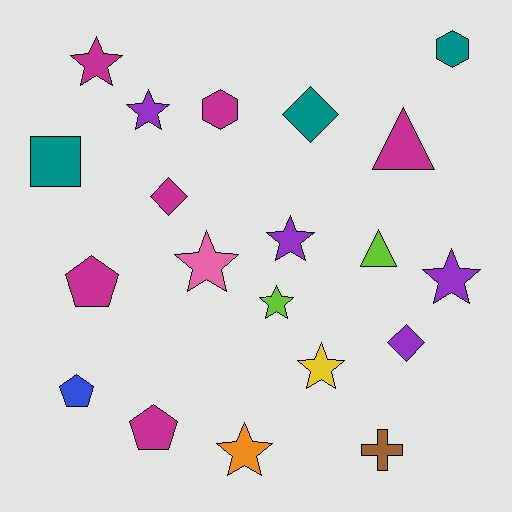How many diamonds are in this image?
There are 3 diamonds.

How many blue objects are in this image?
There is 1 blue object.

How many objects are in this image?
There are 20 objects.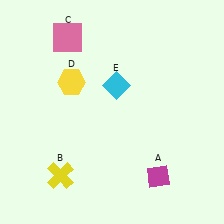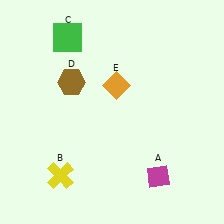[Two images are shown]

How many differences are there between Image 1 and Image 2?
There are 3 differences between the two images.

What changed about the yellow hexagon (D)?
In Image 1, D is yellow. In Image 2, it changed to brown.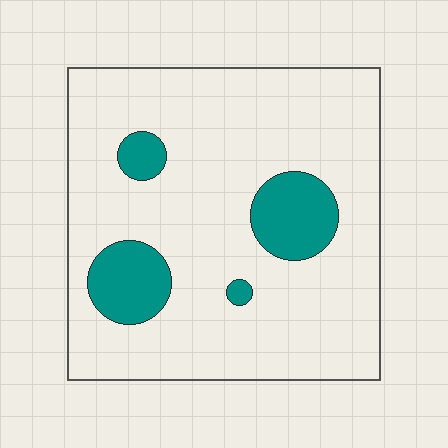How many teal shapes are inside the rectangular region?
4.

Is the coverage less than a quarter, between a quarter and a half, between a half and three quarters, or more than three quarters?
Less than a quarter.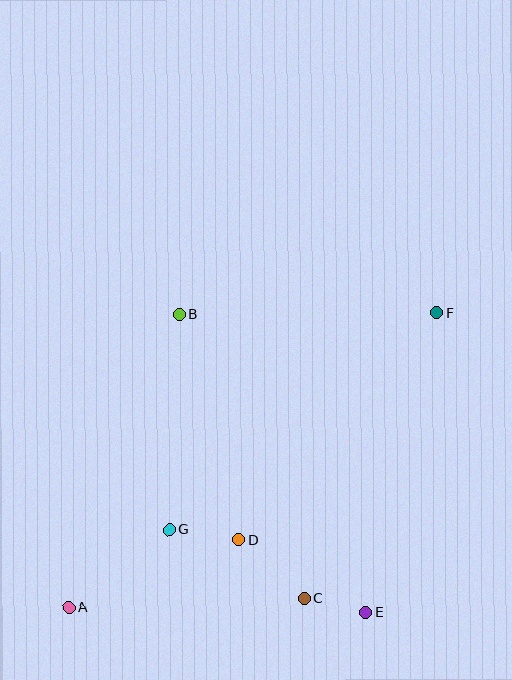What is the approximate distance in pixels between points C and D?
The distance between C and D is approximately 88 pixels.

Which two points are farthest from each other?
Points A and F are farthest from each other.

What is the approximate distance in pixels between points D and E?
The distance between D and E is approximately 146 pixels.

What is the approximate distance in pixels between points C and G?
The distance between C and G is approximately 152 pixels.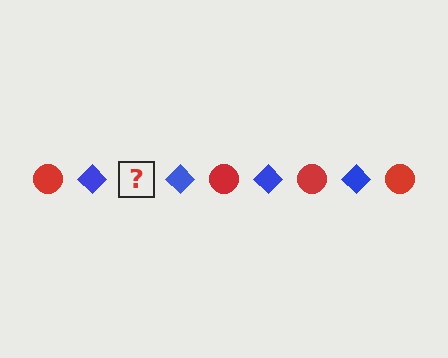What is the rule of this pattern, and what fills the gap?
The rule is that the pattern alternates between red circle and blue diamond. The gap should be filled with a red circle.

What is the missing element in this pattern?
The missing element is a red circle.